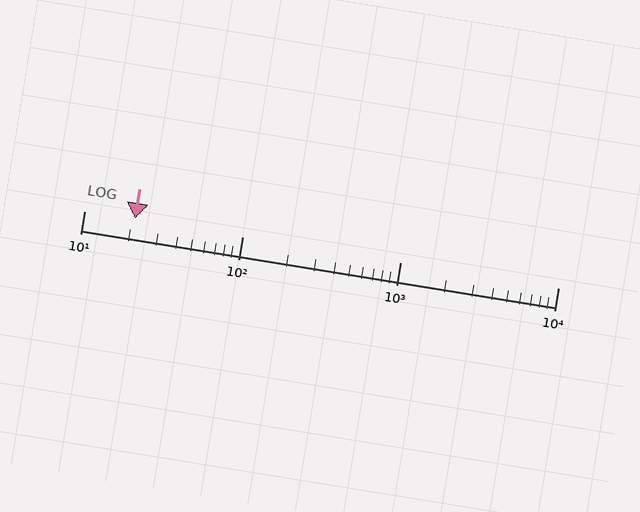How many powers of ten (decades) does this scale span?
The scale spans 3 decades, from 10 to 10000.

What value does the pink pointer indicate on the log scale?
The pointer indicates approximately 21.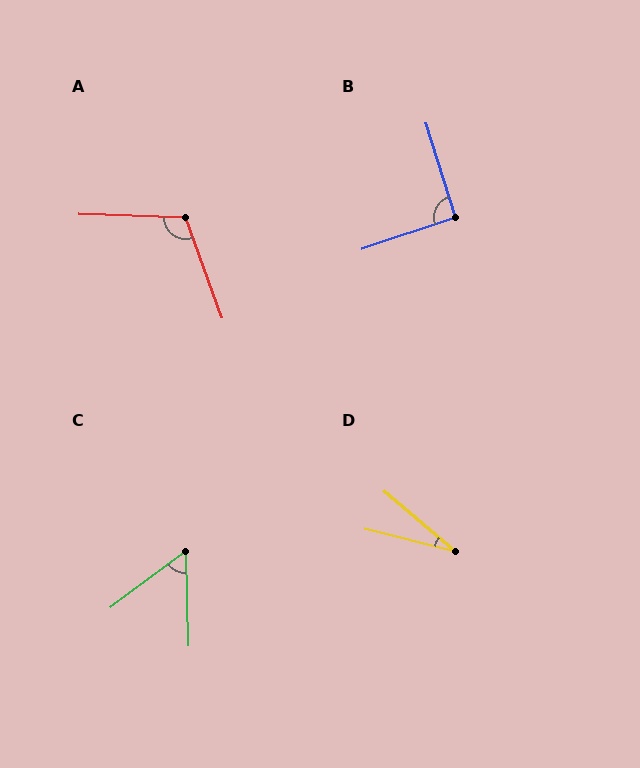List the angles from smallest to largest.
D (26°), C (54°), B (91°), A (112°).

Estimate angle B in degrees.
Approximately 91 degrees.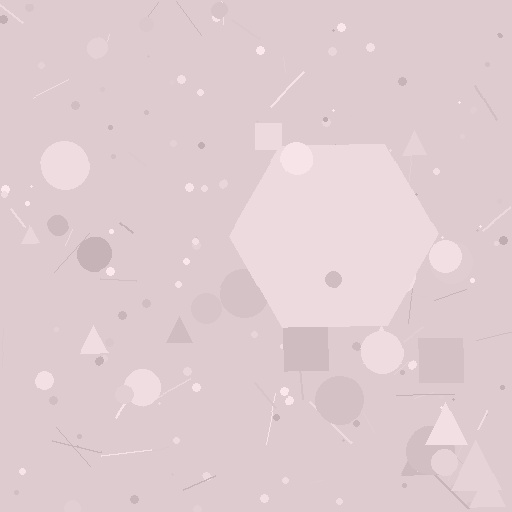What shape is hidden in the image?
A hexagon is hidden in the image.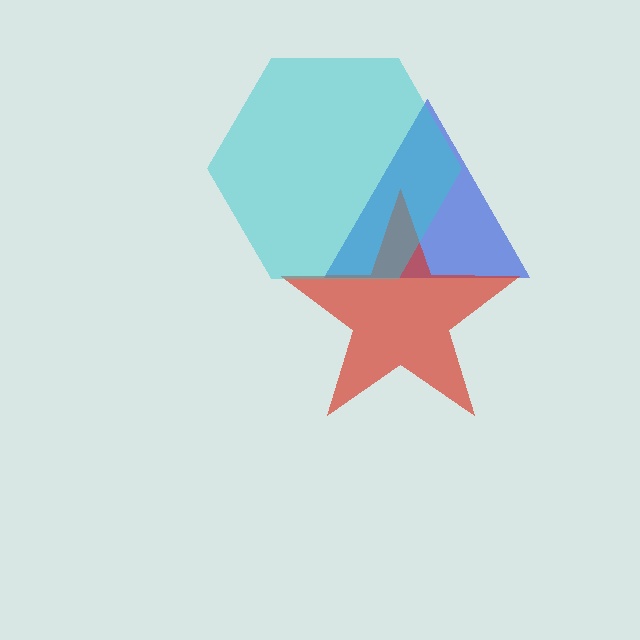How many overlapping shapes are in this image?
There are 3 overlapping shapes in the image.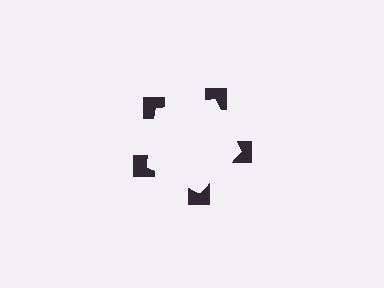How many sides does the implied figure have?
5 sides.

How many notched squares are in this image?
There are 5 — one at each vertex of the illusory pentagon.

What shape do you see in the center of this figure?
An illusory pentagon — its edges are inferred from the aligned wedge cuts in the notched squares, not physically drawn.